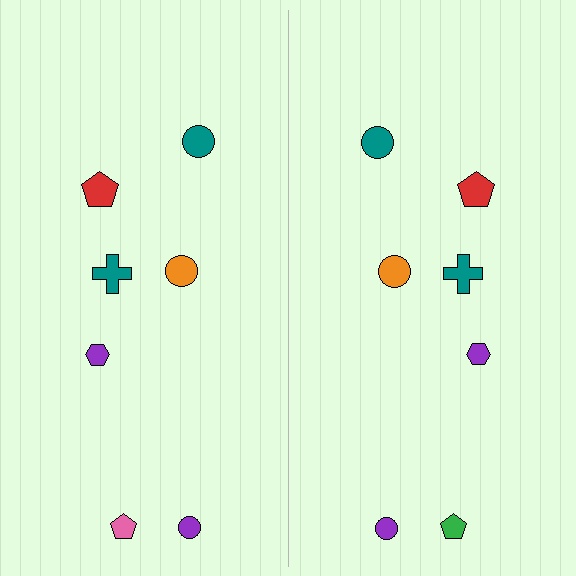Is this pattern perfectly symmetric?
No, the pattern is not perfectly symmetric. The green pentagon on the right side breaks the symmetry — its mirror counterpart is pink.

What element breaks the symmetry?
The green pentagon on the right side breaks the symmetry — its mirror counterpart is pink.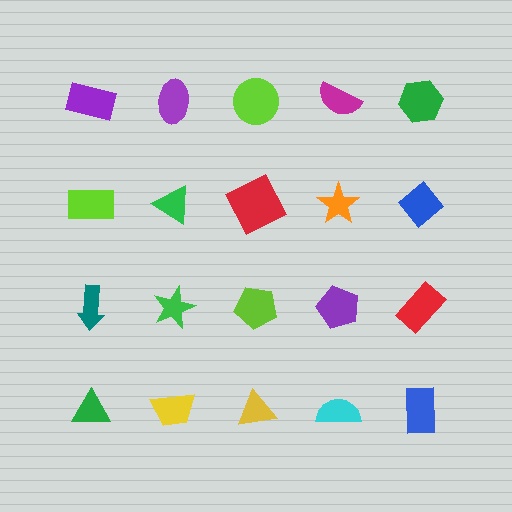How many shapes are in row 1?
5 shapes.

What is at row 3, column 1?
A teal arrow.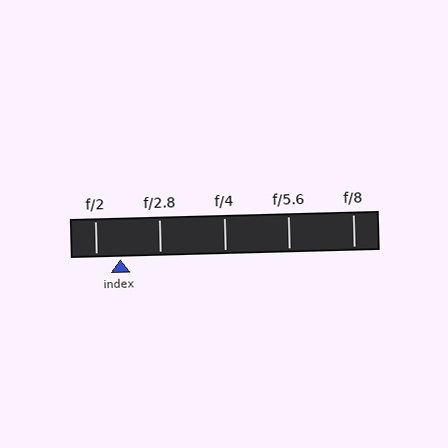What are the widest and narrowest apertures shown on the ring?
The widest aperture shown is f/2 and the narrowest is f/8.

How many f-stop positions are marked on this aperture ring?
There are 5 f-stop positions marked.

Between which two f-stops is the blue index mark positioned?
The index mark is between f/2 and f/2.8.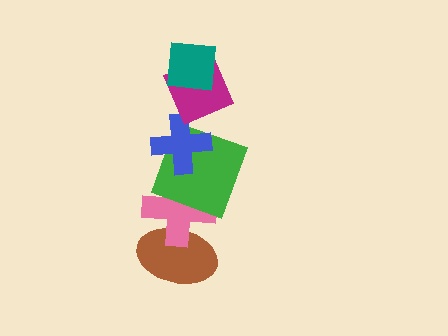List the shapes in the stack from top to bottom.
From top to bottom: the teal square, the magenta square, the blue cross, the green square, the pink cross, the brown ellipse.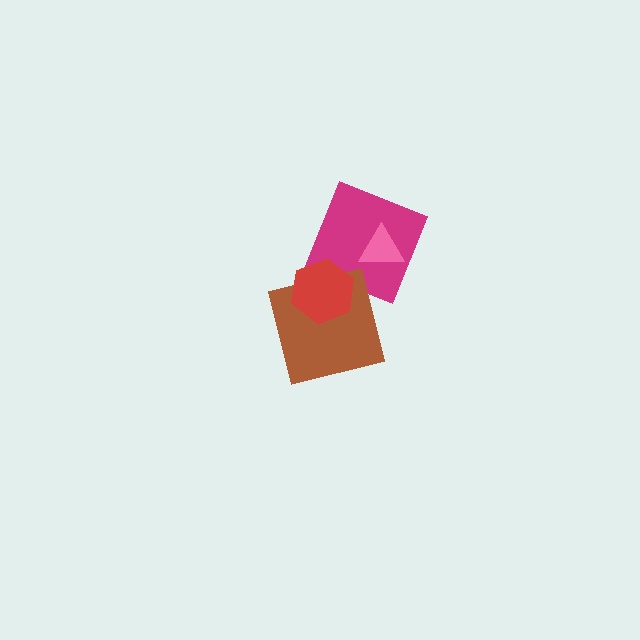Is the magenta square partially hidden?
Yes, it is partially covered by another shape.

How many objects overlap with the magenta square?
2 objects overlap with the magenta square.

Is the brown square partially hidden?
Yes, it is partially covered by another shape.